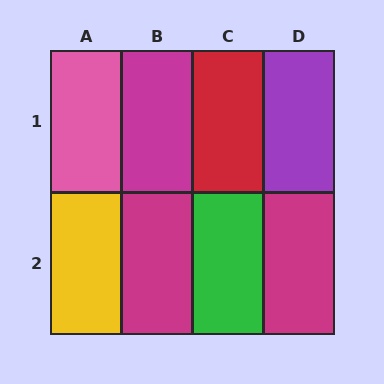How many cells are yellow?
1 cell is yellow.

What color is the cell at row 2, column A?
Yellow.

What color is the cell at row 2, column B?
Magenta.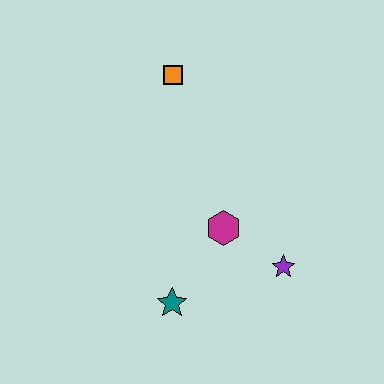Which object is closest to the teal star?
The magenta hexagon is closest to the teal star.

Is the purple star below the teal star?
No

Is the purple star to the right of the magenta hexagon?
Yes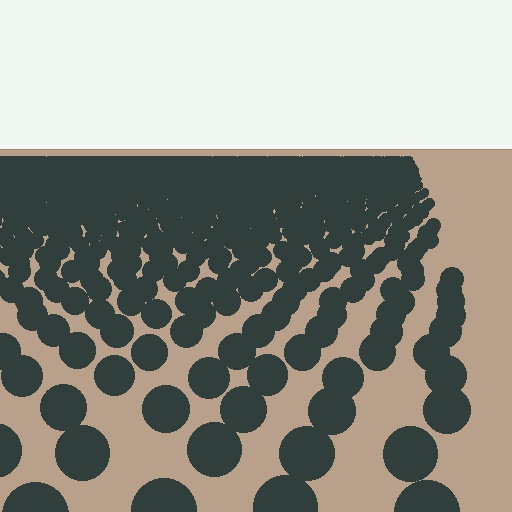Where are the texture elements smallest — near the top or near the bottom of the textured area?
Near the top.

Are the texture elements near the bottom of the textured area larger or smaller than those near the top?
Larger. Near the bottom, elements are closer to the viewer and appear at a bigger on-screen size.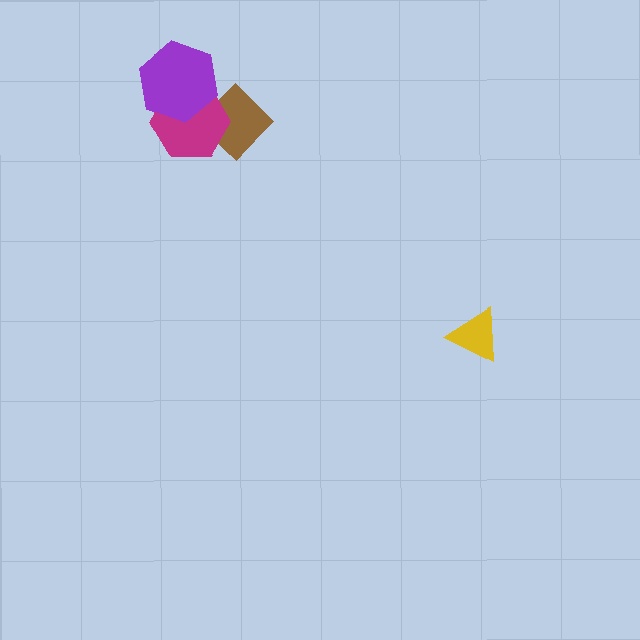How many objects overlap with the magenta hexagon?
2 objects overlap with the magenta hexagon.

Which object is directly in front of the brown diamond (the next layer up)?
The magenta hexagon is directly in front of the brown diamond.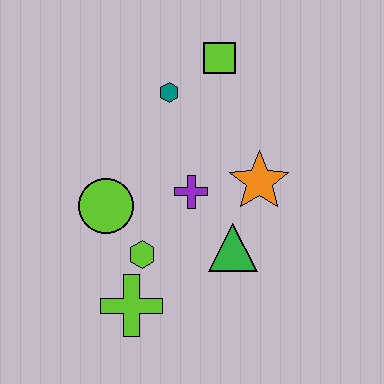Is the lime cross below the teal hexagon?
Yes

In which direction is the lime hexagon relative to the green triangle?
The lime hexagon is to the left of the green triangle.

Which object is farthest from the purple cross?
The lime square is farthest from the purple cross.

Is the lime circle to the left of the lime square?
Yes